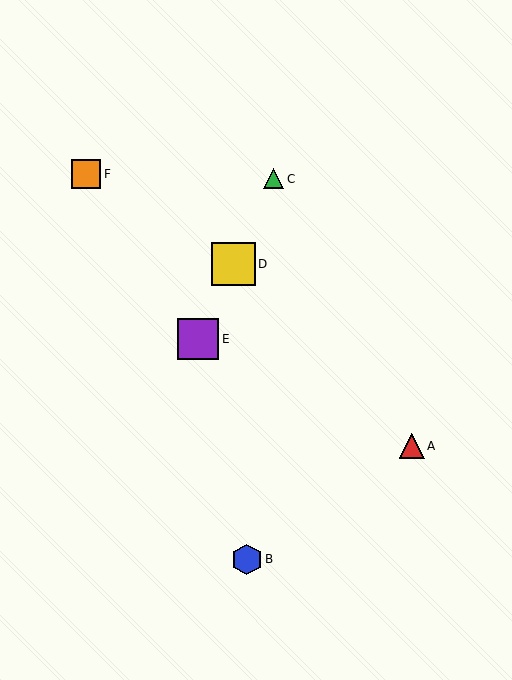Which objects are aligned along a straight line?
Objects C, D, E are aligned along a straight line.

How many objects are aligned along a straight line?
3 objects (C, D, E) are aligned along a straight line.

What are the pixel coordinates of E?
Object E is at (198, 339).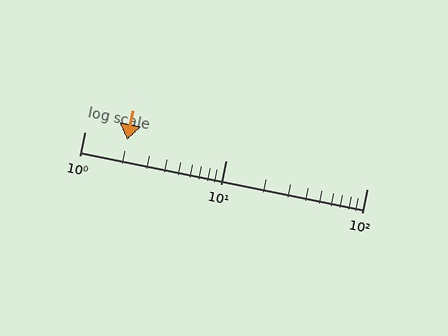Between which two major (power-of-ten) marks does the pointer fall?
The pointer is between 1 and 10.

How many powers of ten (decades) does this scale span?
The scale spans 2 decades, from 1 to 100.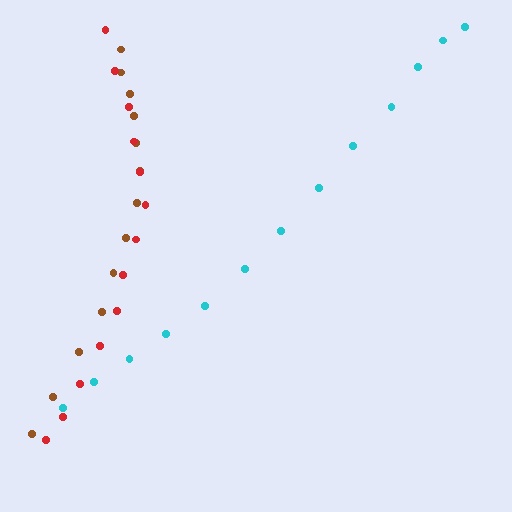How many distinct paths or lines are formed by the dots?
There are 3 distinct paths.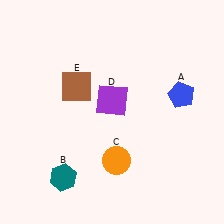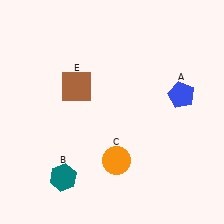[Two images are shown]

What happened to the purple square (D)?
The purple square (D) was removed in Image 2. It was in the top-left area of Image 1.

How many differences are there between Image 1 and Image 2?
There is 1 difference between the two images.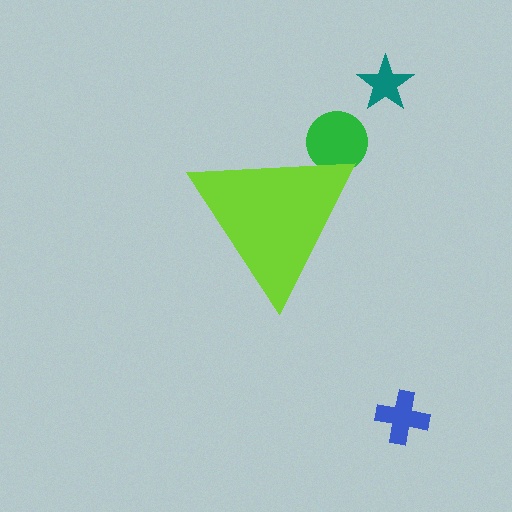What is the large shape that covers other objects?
A lime triangle.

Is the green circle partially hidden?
Yes, the green circle is partially hidden behind the lime triangle.